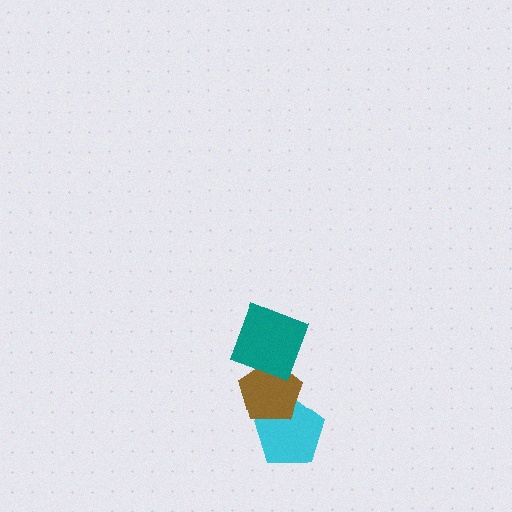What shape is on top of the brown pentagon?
The teal square is on top of the brown pentagon.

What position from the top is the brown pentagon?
The brown pentagon is 2nd from the top.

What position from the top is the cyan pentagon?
The cyan pentagon is 3rd from the top.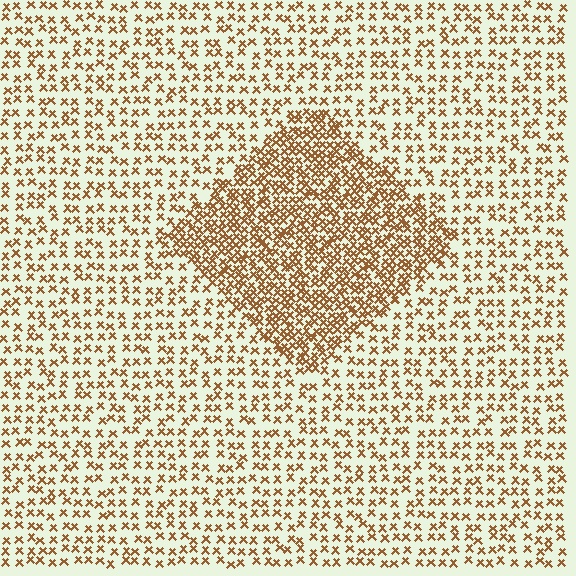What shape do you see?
I see a diamond.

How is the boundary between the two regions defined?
The boundary is defined by a change in element density (approximately 2.3x ratio). All elements are the same color, size, and shape.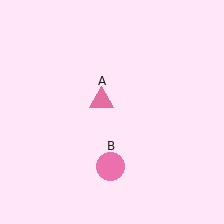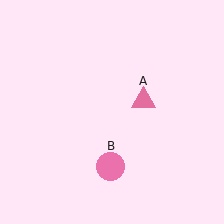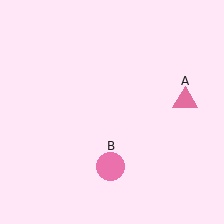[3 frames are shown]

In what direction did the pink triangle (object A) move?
The pink triangle (object A) moved right.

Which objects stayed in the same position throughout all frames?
Pink circle (object B) remained stationary.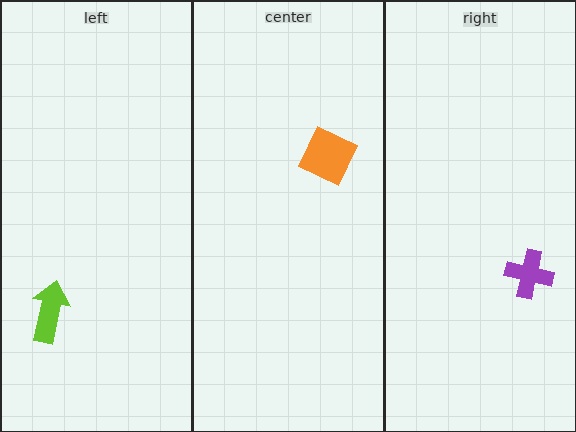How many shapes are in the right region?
1.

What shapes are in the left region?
The lime arrow.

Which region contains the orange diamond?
The center region.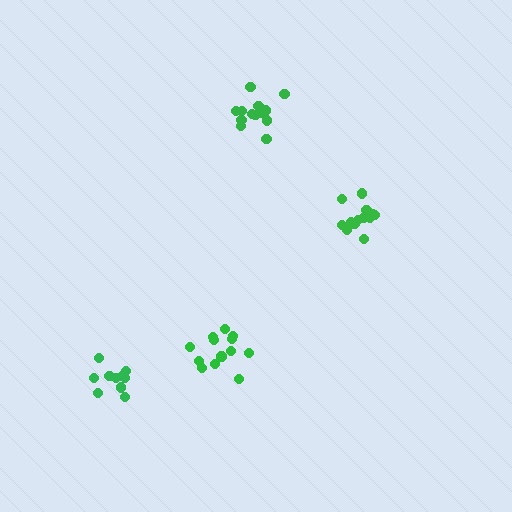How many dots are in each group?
Group 1: 13 dots, Group 2: 13 dots, Group 3: 13 dots, Group 4: 11 dots (50 total).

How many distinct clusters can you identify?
There are 4 distinct clusters.